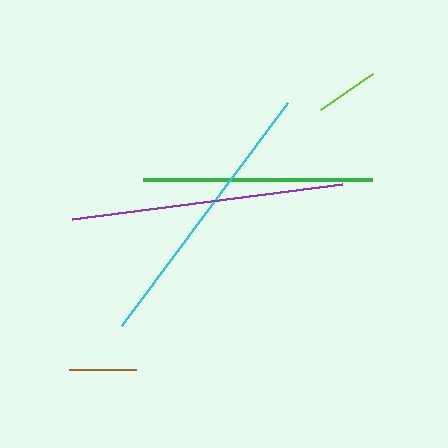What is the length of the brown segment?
The brown segment is approximately 67 pixels long.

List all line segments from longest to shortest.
From longest to shortest: cyan, purple, green, brown, lime.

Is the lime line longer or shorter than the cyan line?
The cyan line is longer than the lime line.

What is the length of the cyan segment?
The cyan segment is approximately 279 pixels long.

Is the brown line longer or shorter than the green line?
The green line is longer than the brown line.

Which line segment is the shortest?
The lime line is the shortest at approximately 63 pixels.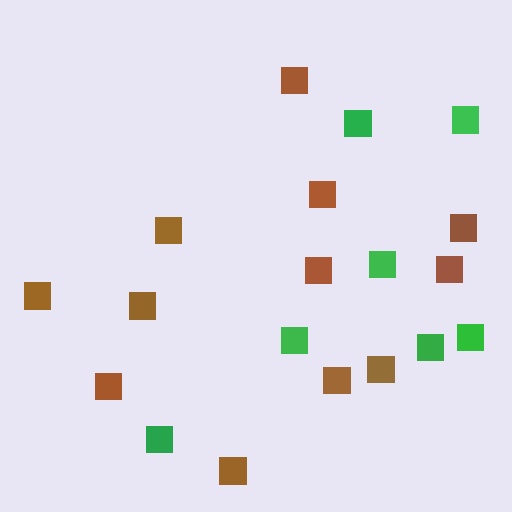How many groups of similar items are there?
There are 2 groups: one group of brown squares (12) and one group of green squares (7).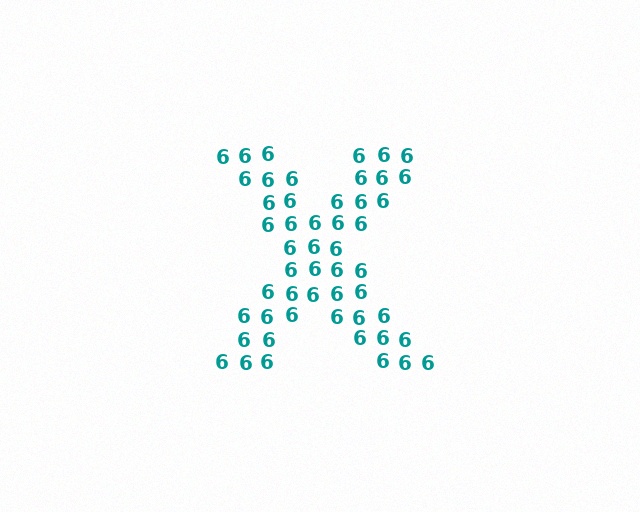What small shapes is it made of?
It is made of small digit 6's.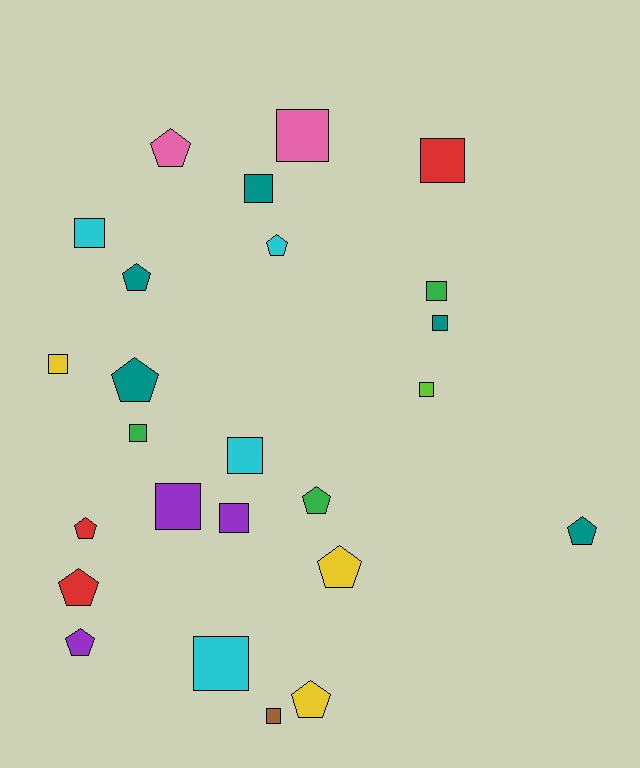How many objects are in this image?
There are 25 objects.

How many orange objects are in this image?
There are no orange objects.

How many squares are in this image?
There are 14 squares.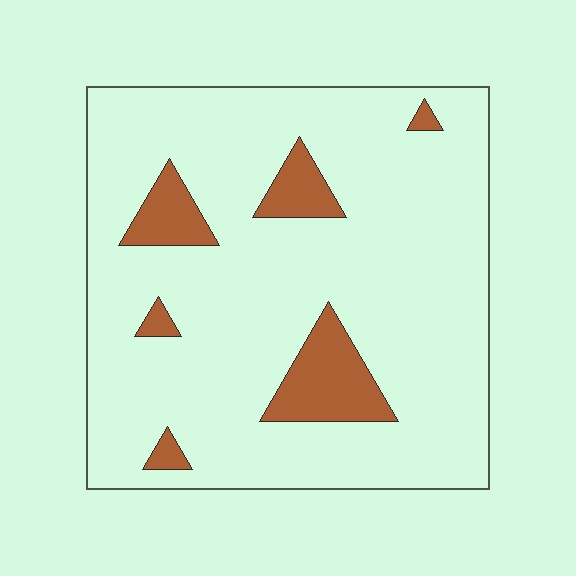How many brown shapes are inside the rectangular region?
6.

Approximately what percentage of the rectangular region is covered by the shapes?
Approximately 10%.